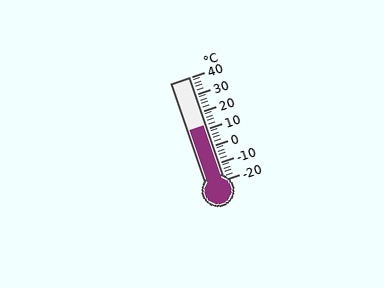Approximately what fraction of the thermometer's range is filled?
The thermometer is filled to approximately 55% of its range.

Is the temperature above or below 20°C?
The temperature is below 20°C.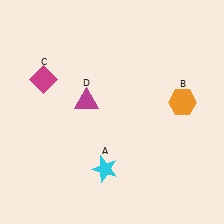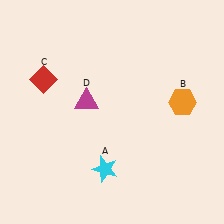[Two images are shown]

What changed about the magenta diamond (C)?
In Image 1, C is magenta. In Image 2, it changed to red.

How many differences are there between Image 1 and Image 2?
There is 1 difference between the two images.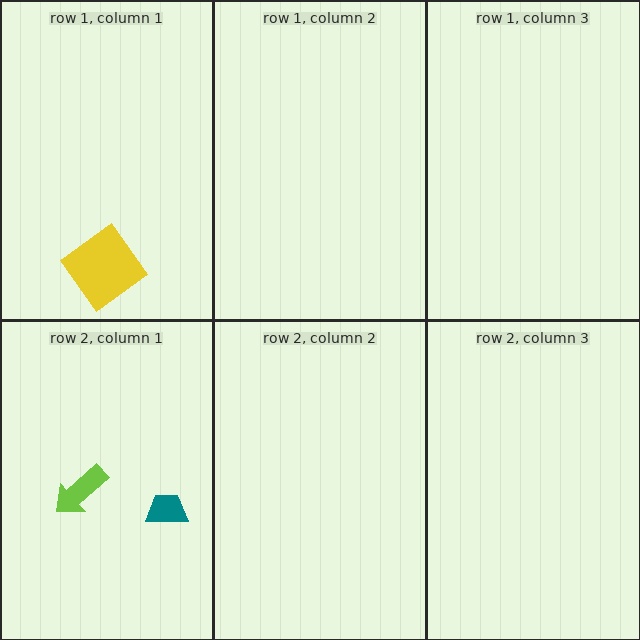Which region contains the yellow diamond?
The row 1, column 1 region.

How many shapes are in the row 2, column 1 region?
2.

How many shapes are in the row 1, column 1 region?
1.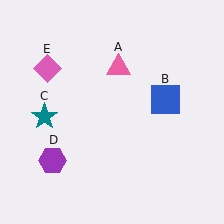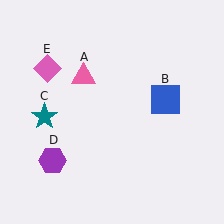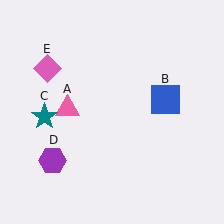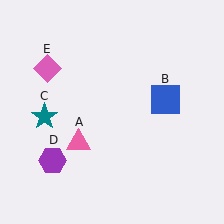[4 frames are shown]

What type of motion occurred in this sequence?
The pink triangle (object A) rotated counterclockwise around the center of the scene.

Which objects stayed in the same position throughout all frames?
Blue square (object B) and teal star (object C) and purple hexagon (object D) and pink diamond (object E) remained stationary.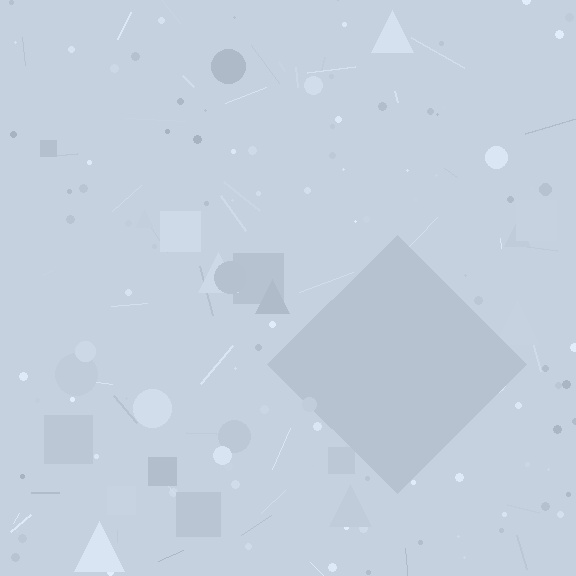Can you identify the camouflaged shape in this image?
The camouflaged shape is a diamond.